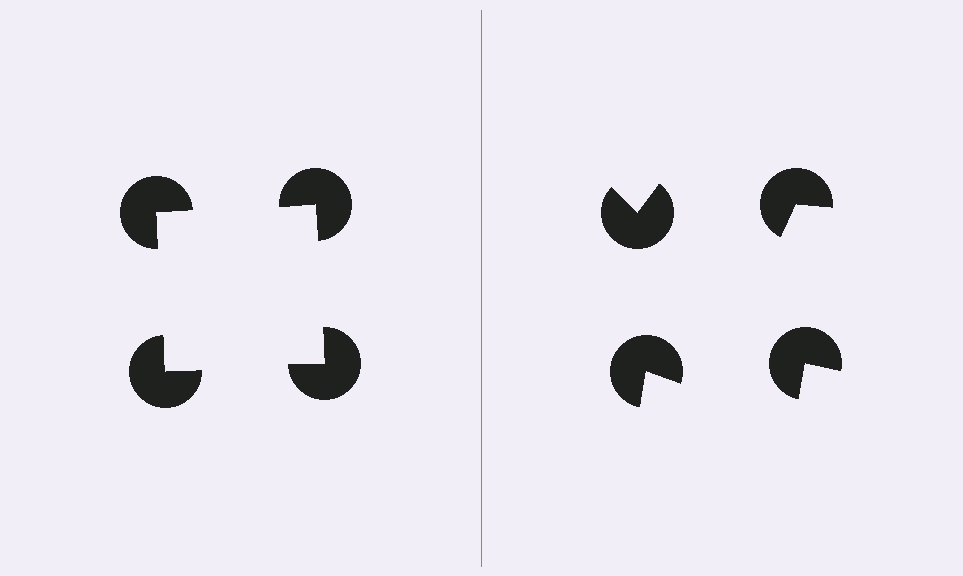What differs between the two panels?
The pac-man discs are positioned identically on both sides; only the wedge orientations differ. On the left they align to a square; on the right they are misaligned.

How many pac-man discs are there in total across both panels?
8 — 4 on each side.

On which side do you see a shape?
An illusory square appears on the left side. On the right side the wedge cuts are rotated, so no coherent shape forms.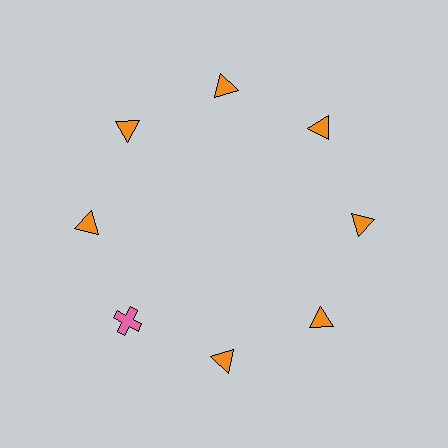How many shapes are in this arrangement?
There are 8 shapes arranged in a ring pattern.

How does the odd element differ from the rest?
It differs in both color (pink instead of orange) and shape (cross instead of triangle).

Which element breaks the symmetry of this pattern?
The pink cross at roughly the 8 o'clock position breaks the symmetry. All other shapes are orange triangles.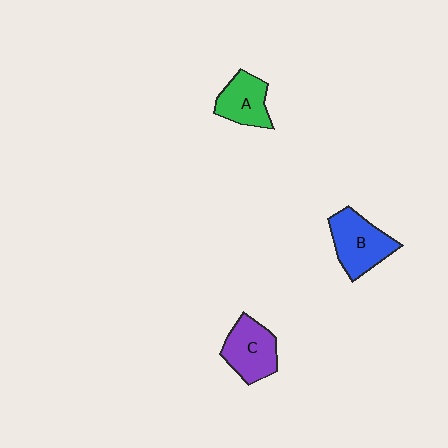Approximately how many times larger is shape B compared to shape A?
Approximately 1.3 times.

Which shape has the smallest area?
Shape A (green).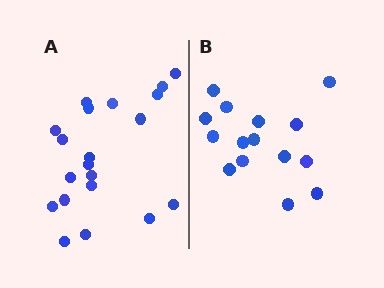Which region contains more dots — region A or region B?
Region A (the left region) has more dots.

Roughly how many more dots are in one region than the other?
Region A has about 5 more dots than region B.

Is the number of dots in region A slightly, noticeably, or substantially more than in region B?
Region A has noticeably more, but not dramatically so. The ratio is roughly 1.3 to 1.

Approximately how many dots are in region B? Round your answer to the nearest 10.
About 20 dots. (The exact count is 15, which rounds to 20.)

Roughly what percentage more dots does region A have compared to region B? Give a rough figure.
About 35% more.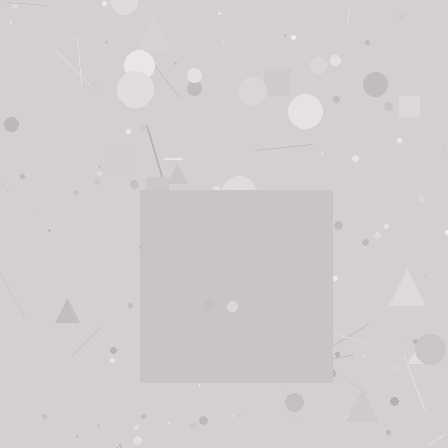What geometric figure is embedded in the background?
A square is embedded in the background.